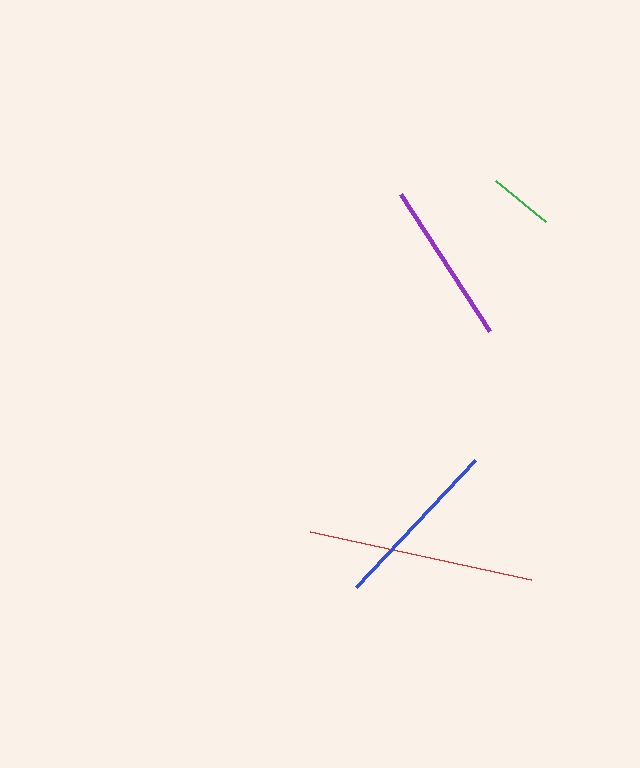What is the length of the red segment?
The red segment is approximately 227 pixels long.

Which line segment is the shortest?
The green line is the shortest at approximately 64 pixels.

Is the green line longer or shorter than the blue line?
The blue line is longer than the green line.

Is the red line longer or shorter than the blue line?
The red line is longer than the blue line.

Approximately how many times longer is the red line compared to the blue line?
The red line is approximately 1.3 times the length of the blue line.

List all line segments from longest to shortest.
From longest to shortest: red, blue, purple, green.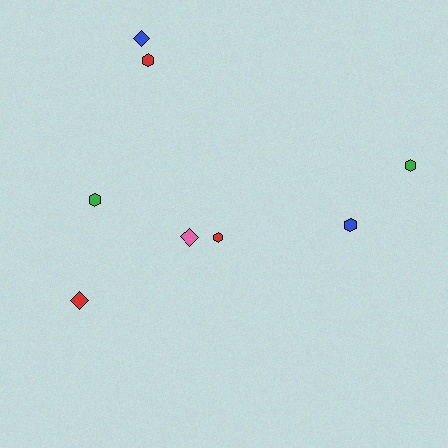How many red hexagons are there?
There are 2 red hexagons.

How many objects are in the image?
There are 8 objects.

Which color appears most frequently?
Red, with 3 objects.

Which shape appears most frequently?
Hexagon, with 5 objects.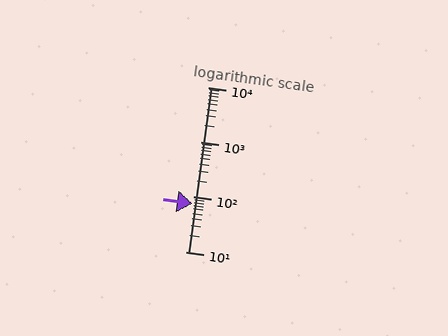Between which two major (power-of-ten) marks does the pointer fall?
The pointer is between 10 and 100.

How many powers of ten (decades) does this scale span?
The scale spans 3 decades, from 10 to 10000.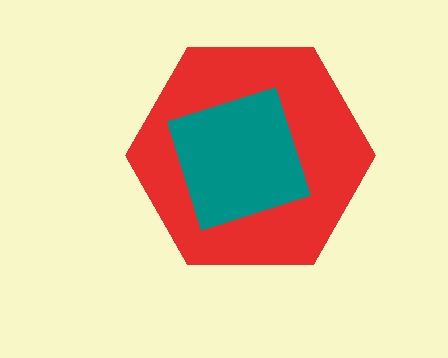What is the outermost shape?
The red hexagon.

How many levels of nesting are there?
2.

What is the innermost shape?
The teal square.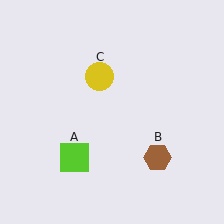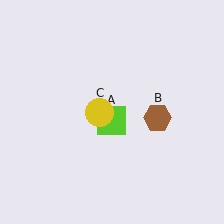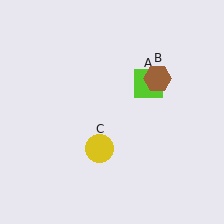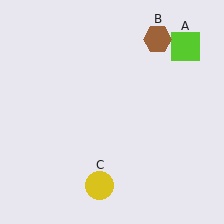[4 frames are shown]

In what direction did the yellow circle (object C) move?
The yellow circle (object C) moved down.